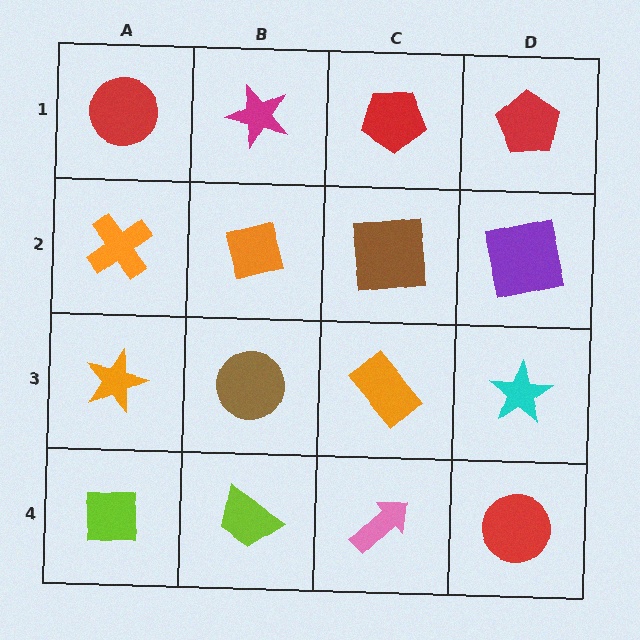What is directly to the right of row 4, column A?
A lime trapezoid.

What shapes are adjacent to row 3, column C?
A brown square (row 2, column C), a pink arrow (row 4, column C), a brown circle (row 3, column B), a cyan star (row 3, column D).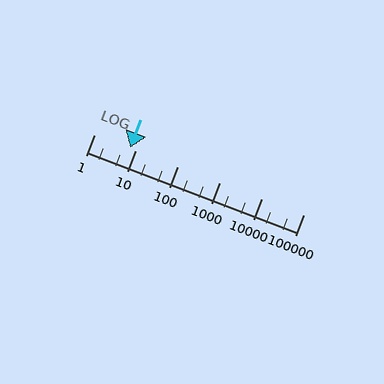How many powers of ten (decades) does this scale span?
The scale spans 5 decades, from 1 to 100000.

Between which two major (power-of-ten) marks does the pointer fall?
The pointer is between 1 and 10.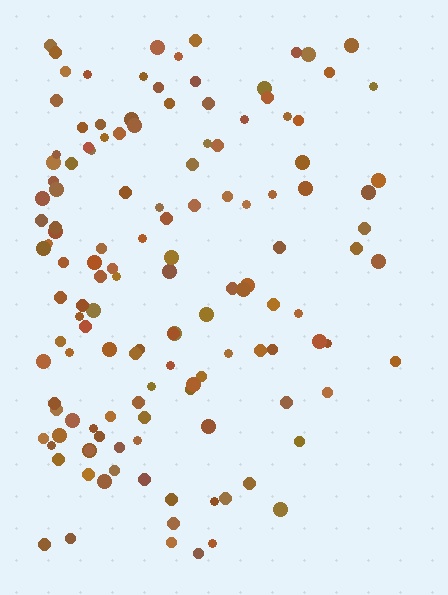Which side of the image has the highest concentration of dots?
The left.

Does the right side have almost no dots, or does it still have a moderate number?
Still a moderate number, just noticeably fewer than the left.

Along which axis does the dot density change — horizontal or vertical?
Horizontal.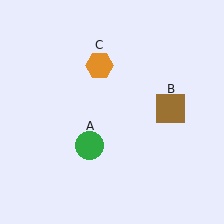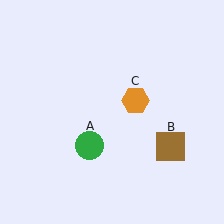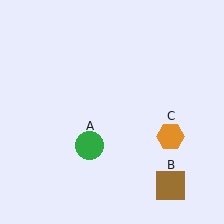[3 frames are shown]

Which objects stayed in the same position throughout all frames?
Green circle (object A) remained stationary.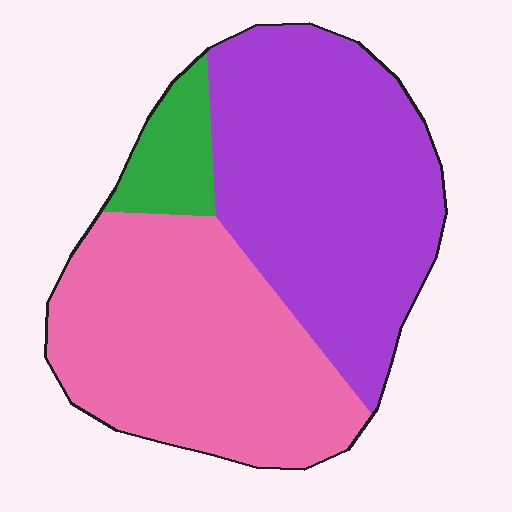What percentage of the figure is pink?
Pink covers around 45% of the figure.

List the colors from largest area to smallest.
From largest to smallest: purple, pink, green.